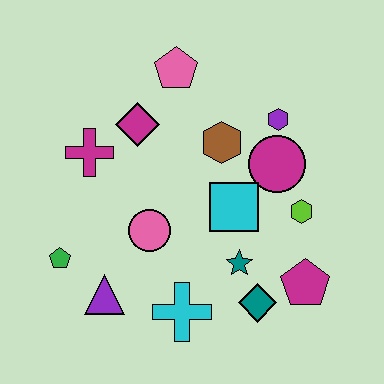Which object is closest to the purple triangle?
The green pentagon is closest to the purple triangle.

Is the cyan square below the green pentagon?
No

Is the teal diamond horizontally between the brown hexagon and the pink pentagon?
No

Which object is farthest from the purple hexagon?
The green pentagon is farthest from the purple hexagon.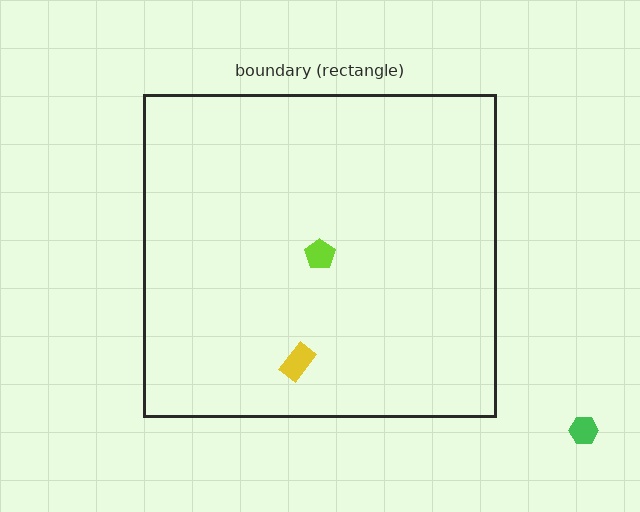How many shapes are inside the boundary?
2 inside, 1 outside.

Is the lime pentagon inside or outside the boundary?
Inside.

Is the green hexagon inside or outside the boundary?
Outside.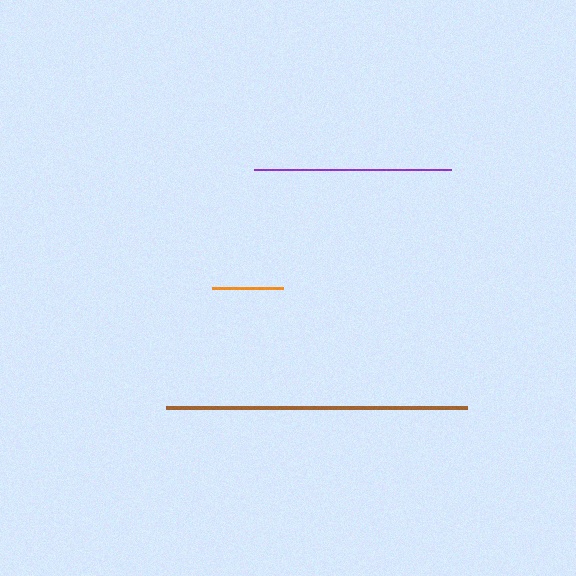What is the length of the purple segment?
The purple segment is approximately 197 pixels long.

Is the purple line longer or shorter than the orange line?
The purple line is longer than the orange line.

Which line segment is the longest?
The brown line is the longest at approximately 301 pixels.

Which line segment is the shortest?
The orange line is the shortest at approximately 71 pixels.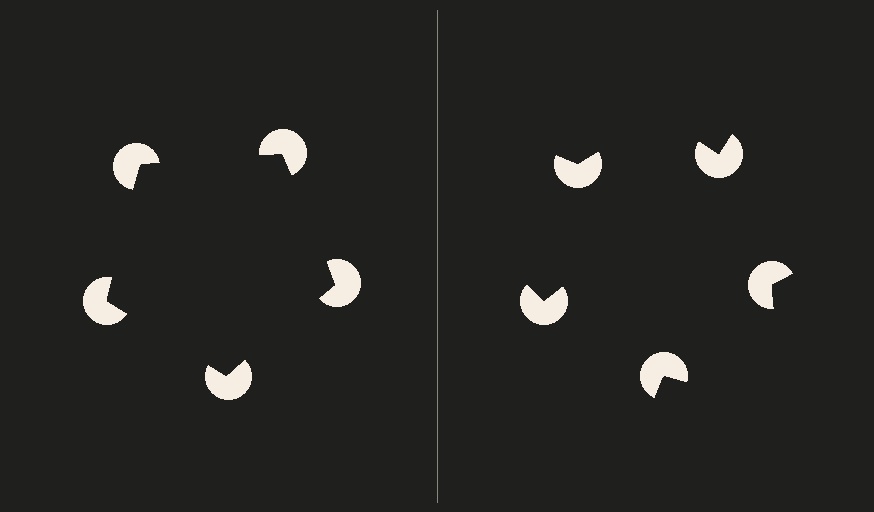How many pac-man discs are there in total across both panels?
10 — 5 on each side.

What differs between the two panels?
The pac-man discs are positioned identically on both sides; only the wedge orientations differ. On the left they align to a pentagon; on the right they are misaligned.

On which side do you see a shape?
An illusory pentagon appears on the left side. On the right side the wedge cuts are rotated, so no coherent shape forms.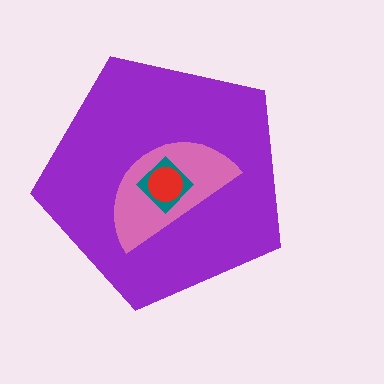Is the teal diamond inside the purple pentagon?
Yes.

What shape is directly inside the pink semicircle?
The teal diamond.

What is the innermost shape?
The red circle.